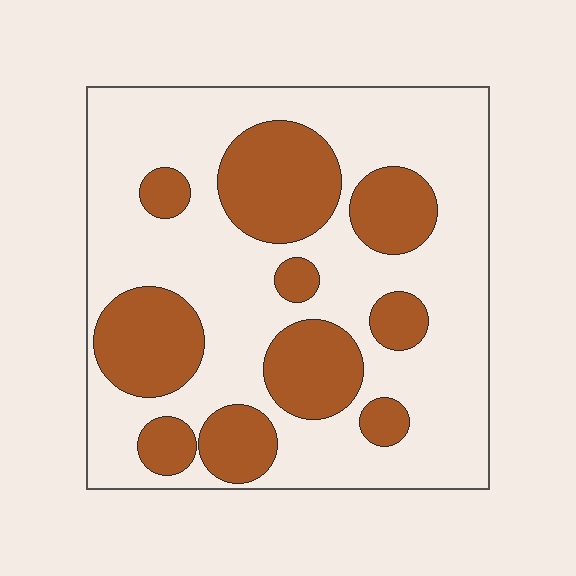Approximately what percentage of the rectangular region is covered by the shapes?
Approximately 30%.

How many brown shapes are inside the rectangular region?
10.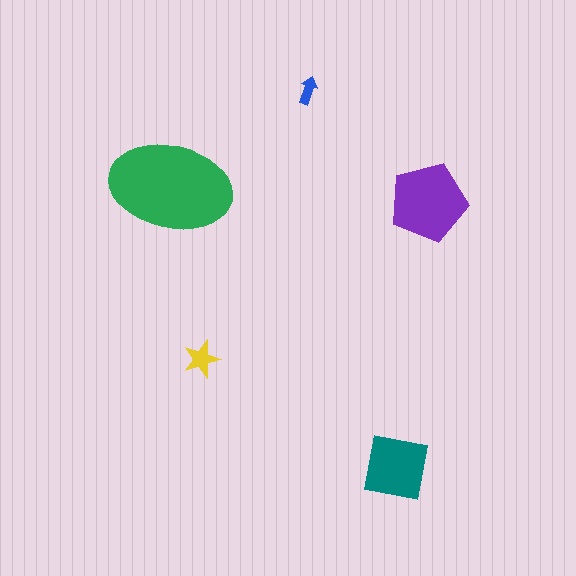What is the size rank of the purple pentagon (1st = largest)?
2nd.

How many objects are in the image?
There are 5 objects in the image.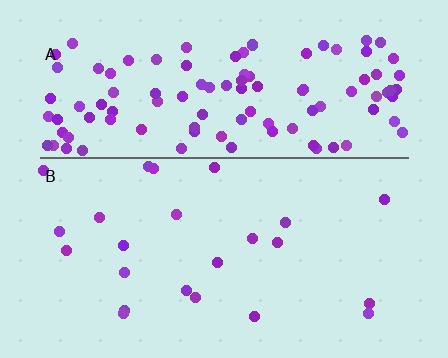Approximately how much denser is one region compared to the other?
Approximately 4.9× — region A over region B.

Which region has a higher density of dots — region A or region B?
A (the top).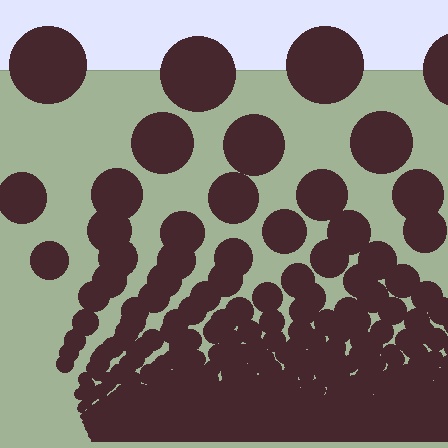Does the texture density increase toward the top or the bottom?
Density increases toward the bottom.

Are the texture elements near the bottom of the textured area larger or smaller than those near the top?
Smaller. The gradient is inverted — elements near the bottom are smaller and denser.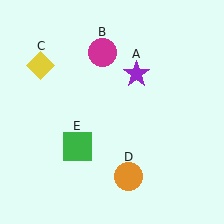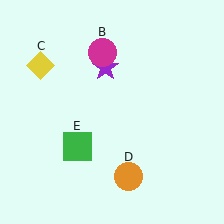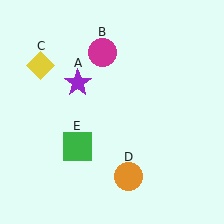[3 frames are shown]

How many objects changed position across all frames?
1 object changed position: purple star (object A).